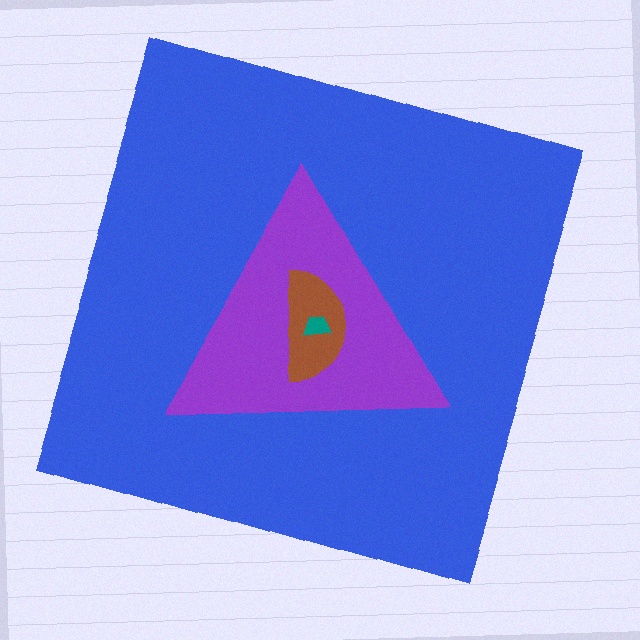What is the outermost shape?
The blue square.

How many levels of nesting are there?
4.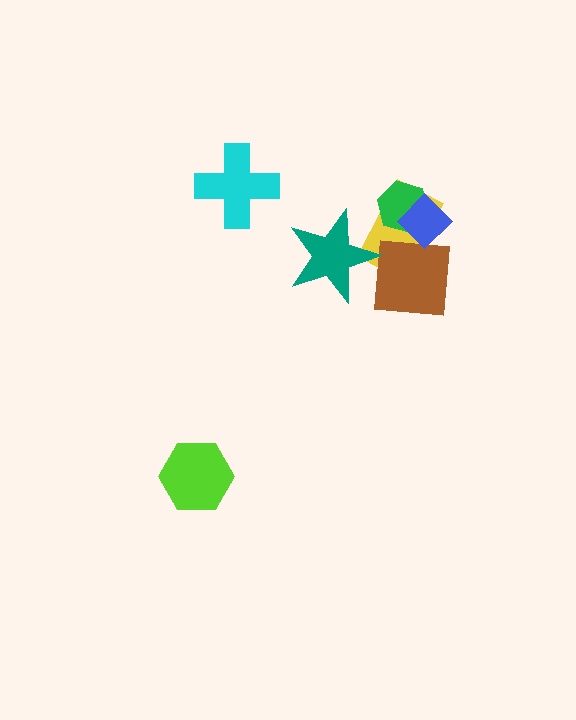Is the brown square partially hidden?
Yes, it is partially covered by another shape.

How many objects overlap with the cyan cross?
0 objects overlap with the cyan cross.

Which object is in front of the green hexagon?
The blue diamond is in front of the green hexagon.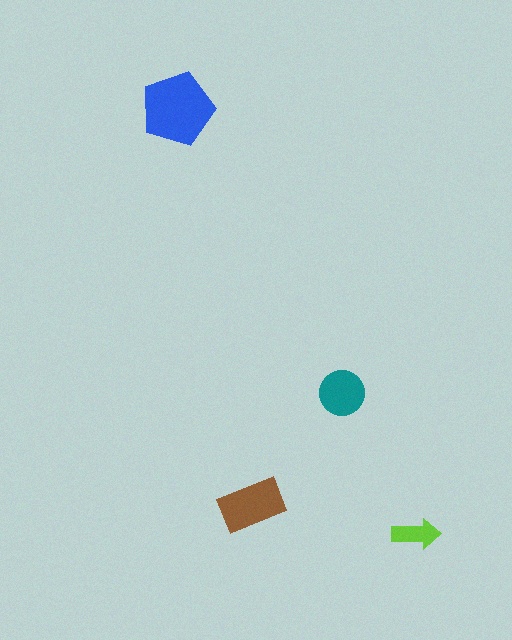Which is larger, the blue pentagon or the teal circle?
The blue pentagon.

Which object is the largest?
The blue pentagon.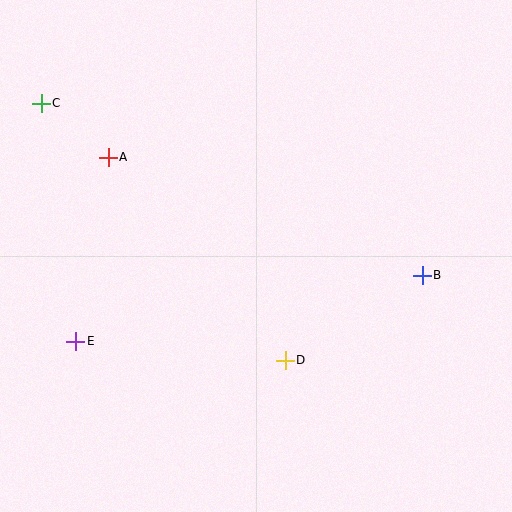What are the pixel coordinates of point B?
Point B is at (422, 275).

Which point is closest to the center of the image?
Point D at (285, 360) is closest to the center.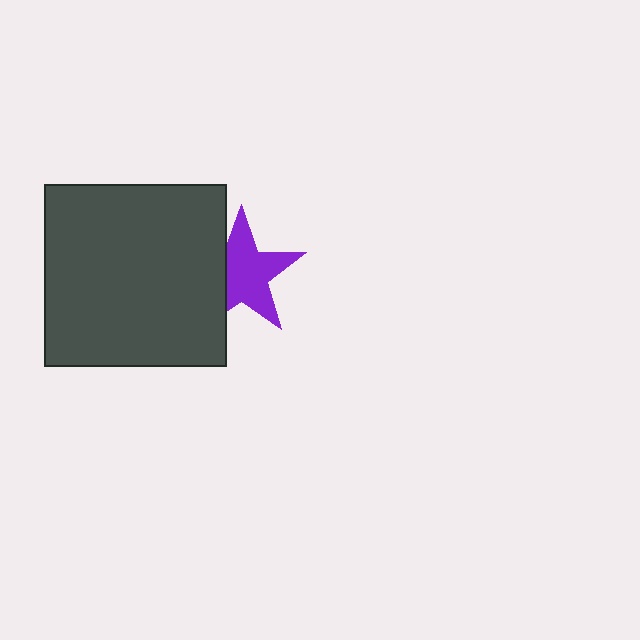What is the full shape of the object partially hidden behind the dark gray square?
The partially hidden object is a purple star.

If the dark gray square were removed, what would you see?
You would see the complete purple star.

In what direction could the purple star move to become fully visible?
The purple star could move right. That would shift it out from behind the dark gray square entirely.